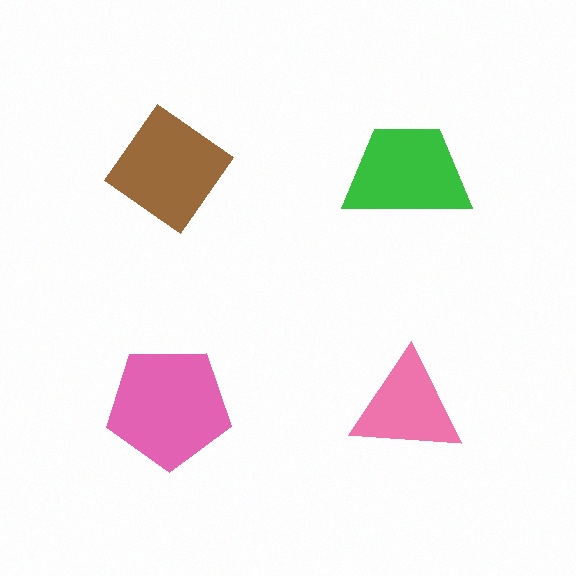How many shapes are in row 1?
2 shapes.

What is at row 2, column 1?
A pink pentagon.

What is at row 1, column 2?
A green trapezoid.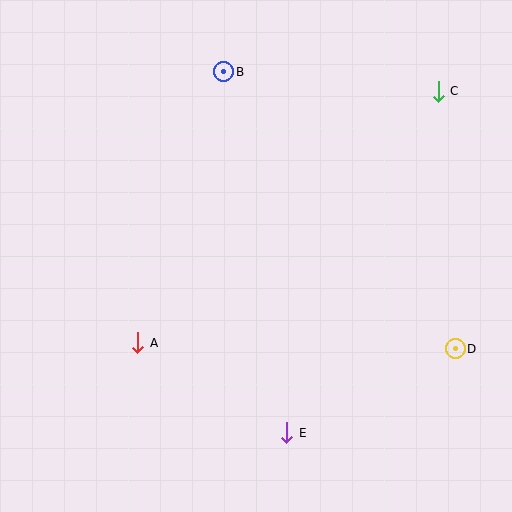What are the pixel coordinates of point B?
Point B is at (224, 72).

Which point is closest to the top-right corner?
Point C is closest to the top-right corner.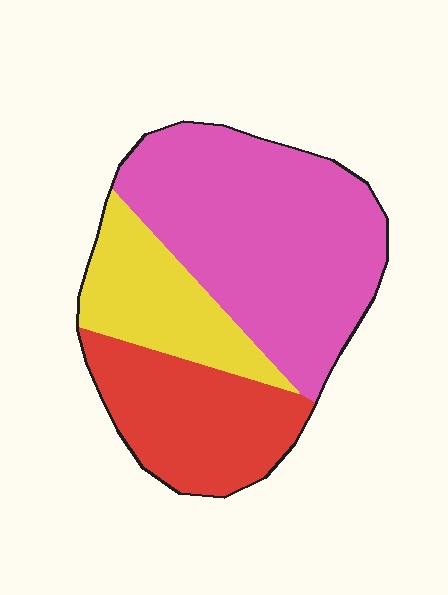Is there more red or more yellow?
Red.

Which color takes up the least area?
Yellow, at roughly 20%.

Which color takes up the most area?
Pink, at roughly 55%.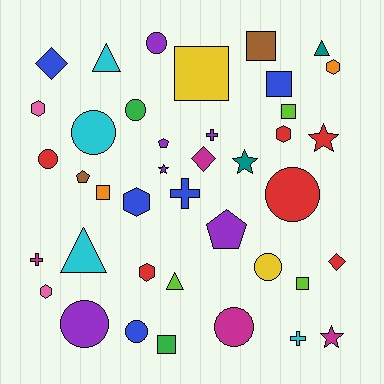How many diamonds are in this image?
There are 3 diamonds.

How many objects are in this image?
There are 40 objects.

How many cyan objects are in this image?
There are 4 cyan objects.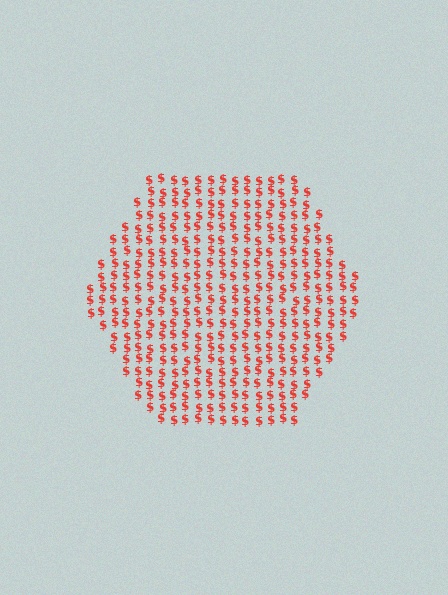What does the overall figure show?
The overall figure shows a hexagon.